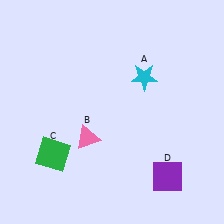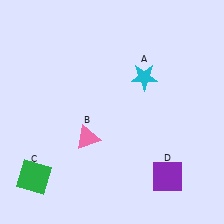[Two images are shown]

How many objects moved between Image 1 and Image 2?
1 object moved between the two images.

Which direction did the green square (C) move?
The green square (C) moved down.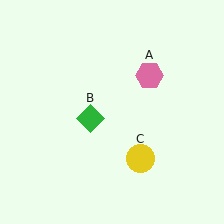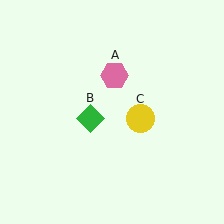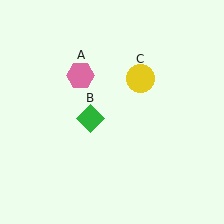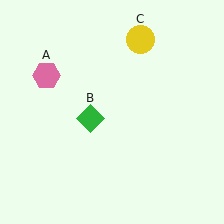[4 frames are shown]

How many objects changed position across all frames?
2 objects changed position: pink hexagon (object A), yellow circle (object C).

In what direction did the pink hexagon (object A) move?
The pink hexagon (object A) moved left.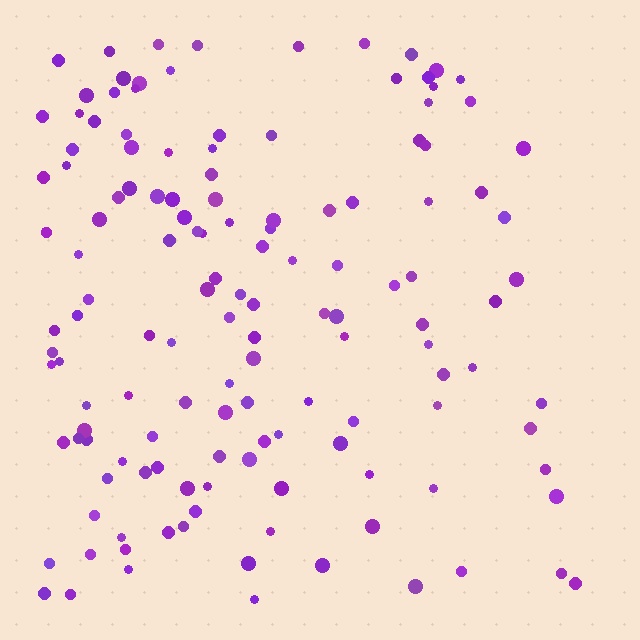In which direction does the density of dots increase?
From right to left, with the left side densest.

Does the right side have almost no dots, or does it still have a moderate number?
Still a moderate number, just noticeably fewer than the left.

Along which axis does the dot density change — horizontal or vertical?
Horizontal.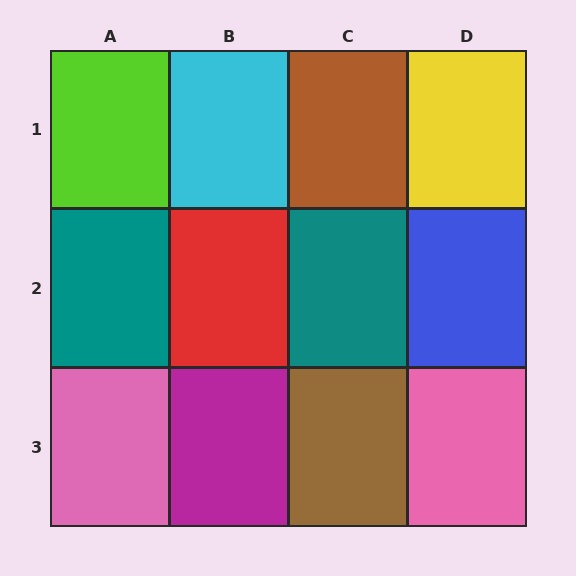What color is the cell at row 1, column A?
Lime.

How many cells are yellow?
1 cell is yellow.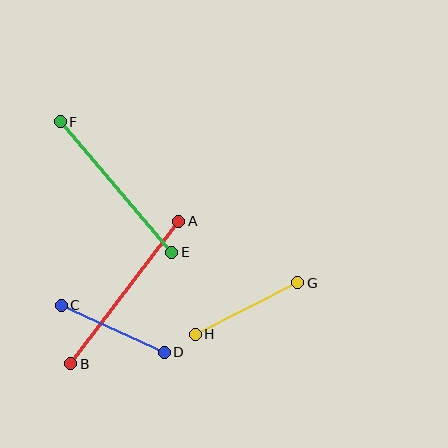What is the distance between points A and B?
The distance is approximately 179 pixels.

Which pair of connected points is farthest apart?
Points A and B are farthest apart.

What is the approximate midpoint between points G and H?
The midpoint is at approximately (246, 309) pixels.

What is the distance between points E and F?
The distance is approximately 172 pixels.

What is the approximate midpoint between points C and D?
The midpoint is at approximately (113, 329) pixels.